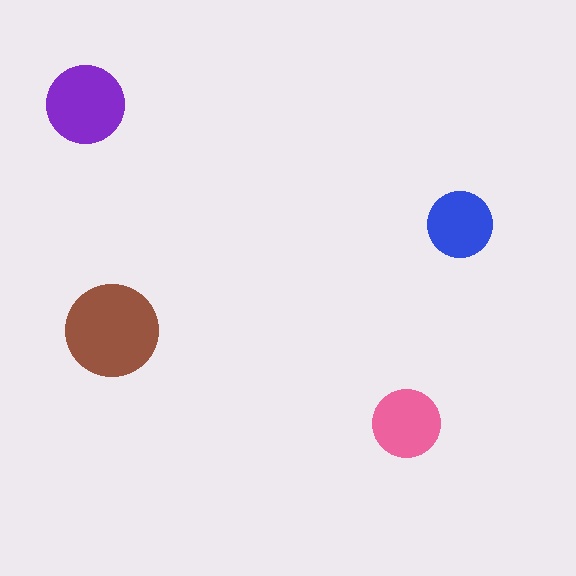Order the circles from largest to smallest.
the brown one, the purple one, the pink one, the blue one.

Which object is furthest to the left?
The purple circle is leftmost.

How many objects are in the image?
There are 4 objects in the image.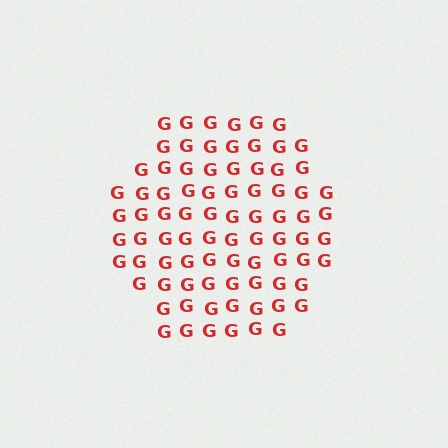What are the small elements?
The small elements are letter G's.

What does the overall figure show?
The overall figure shows a hexagon.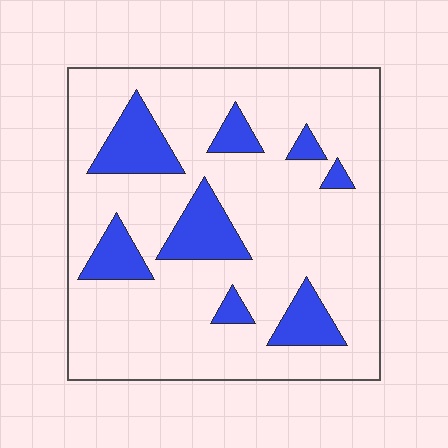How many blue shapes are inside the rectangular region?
8.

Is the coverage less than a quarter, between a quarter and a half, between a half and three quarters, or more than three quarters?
Less than a quarter.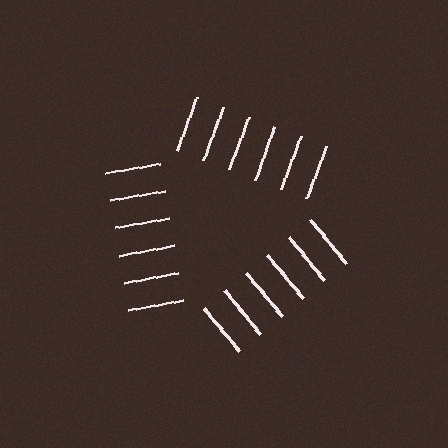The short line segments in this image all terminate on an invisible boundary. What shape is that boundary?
An illusory triangle — the line segments terminate on its edges but no continuous stroke is drawn.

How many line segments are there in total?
18 — 6 along each of the 3 edges.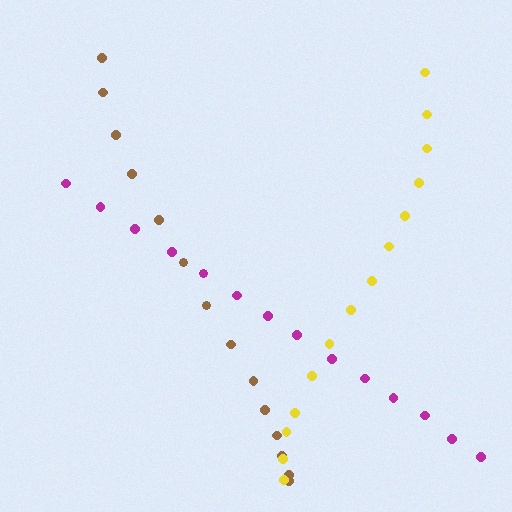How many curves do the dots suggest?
There are 3 distinct paths.